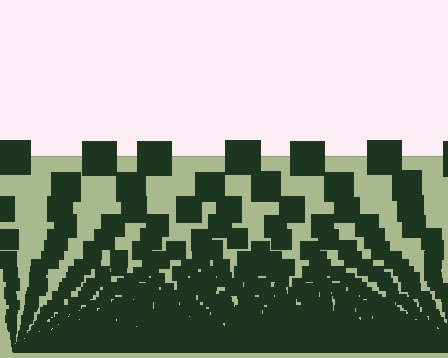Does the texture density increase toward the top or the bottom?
Density increases toward the bottom.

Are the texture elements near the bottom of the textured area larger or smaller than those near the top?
Smaller. The gradient is inverted — elements near the bottom are smaller and denser.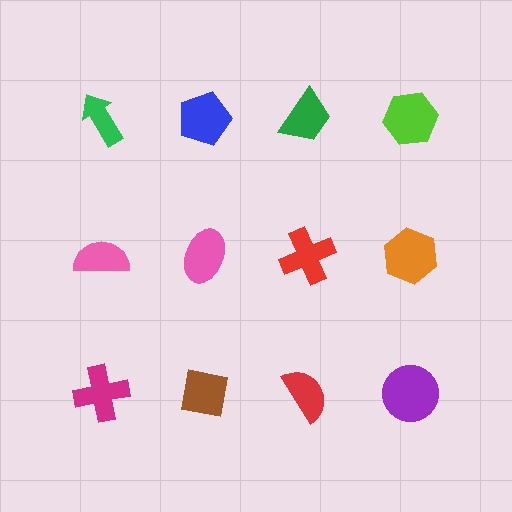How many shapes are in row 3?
4 shapes.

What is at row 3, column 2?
A brown square.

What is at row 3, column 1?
A magenta cross.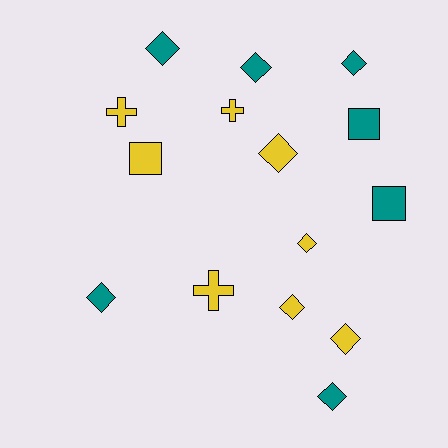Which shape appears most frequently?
Diamond, with 9 objects.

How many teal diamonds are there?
There are 5 teal diamonds.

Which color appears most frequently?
Yellow, with 8 objects.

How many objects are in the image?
There are 15 objects.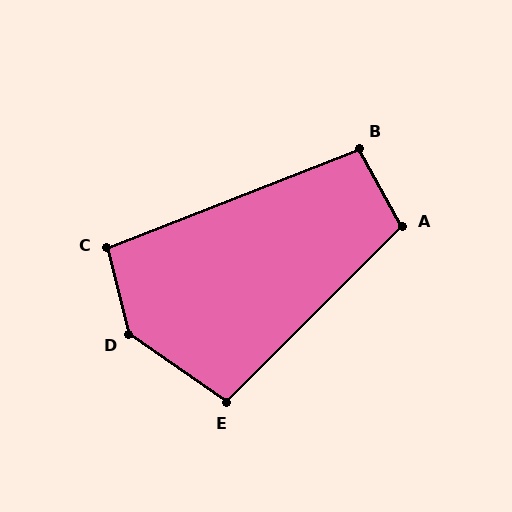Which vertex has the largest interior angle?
D, at approximately 139 degrees.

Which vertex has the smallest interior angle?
C, at approximately 97 degrees.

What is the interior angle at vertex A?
Approximately 106 degrees (obtuse).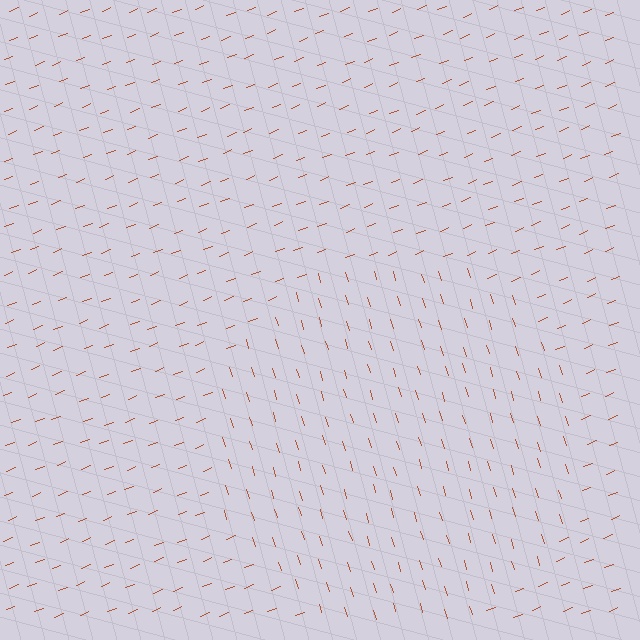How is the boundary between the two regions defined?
The boundary is defined purely by a change in line orientation (approximately 85 degrees difference). All lines are the same color and thickness.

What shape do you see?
I see a circle.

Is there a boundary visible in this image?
Yes, there is a texture boundary formed by a change in line orientation.